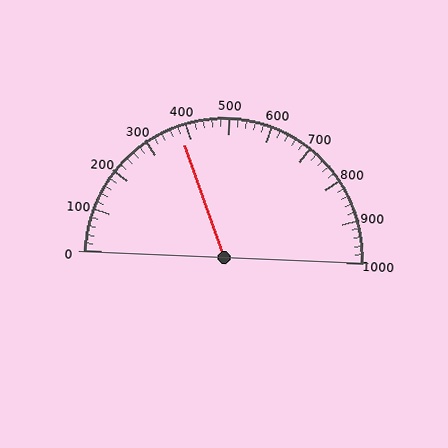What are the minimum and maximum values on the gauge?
The gauge ranges from 0 to 1000.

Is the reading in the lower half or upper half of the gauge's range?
The reading is in the lower half of the range (0 to 1000).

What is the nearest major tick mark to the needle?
The nearest major tick mark is 400.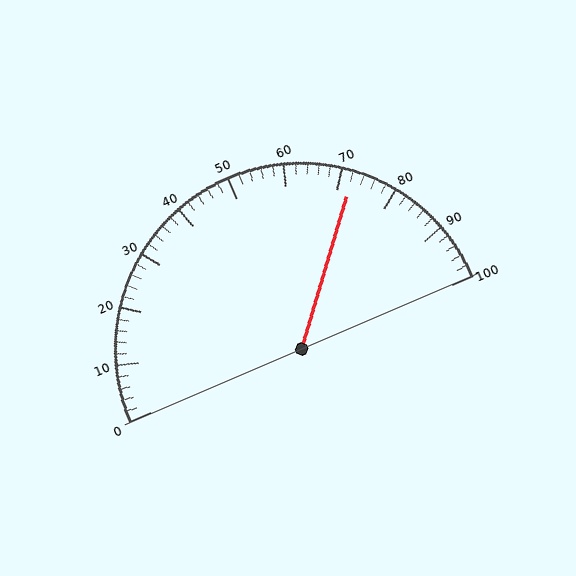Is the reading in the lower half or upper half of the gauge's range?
The reading is in the upper half of the range (0 to 100).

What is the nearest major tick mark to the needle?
The nearest major tick mark is 70.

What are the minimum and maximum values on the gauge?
The gauge ranges from 0 to 100.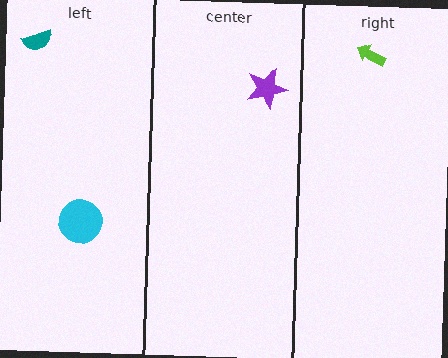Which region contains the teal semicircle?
The left region.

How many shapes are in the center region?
1.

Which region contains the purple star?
The center region.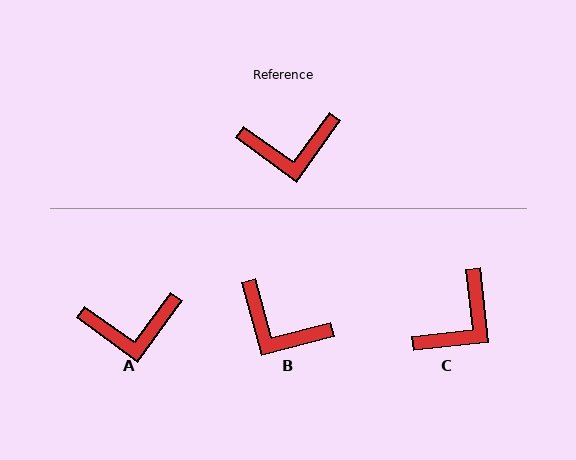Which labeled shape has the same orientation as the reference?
A.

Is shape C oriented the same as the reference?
No, it is off by about 42 degrees.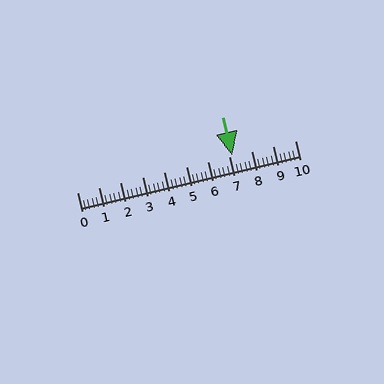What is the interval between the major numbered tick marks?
The major tick marks are spaced 1 units apart.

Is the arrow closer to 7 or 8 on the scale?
The arrow is closer to 7.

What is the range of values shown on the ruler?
The ruler shows values from 0 to 10.